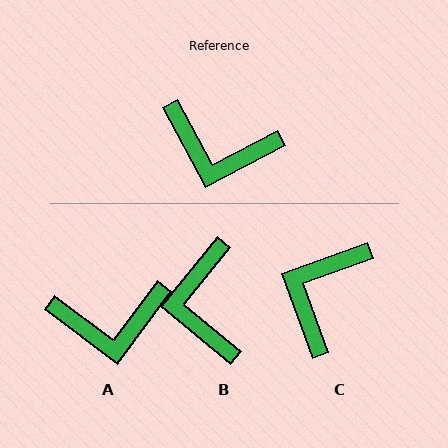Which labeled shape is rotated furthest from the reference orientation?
C, about 98 degrees away.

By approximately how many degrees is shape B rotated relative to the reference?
Approximately 67 degrees clockwise.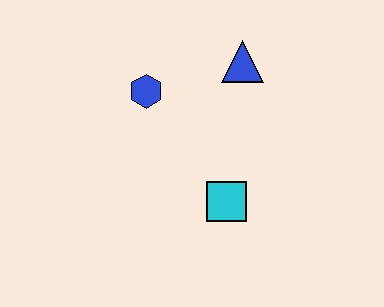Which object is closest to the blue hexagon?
The blue triangle is closest to the blue hexagon.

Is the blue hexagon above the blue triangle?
No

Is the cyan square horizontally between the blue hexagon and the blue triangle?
Yes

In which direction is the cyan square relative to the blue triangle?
The cyan square is below the blue triangle.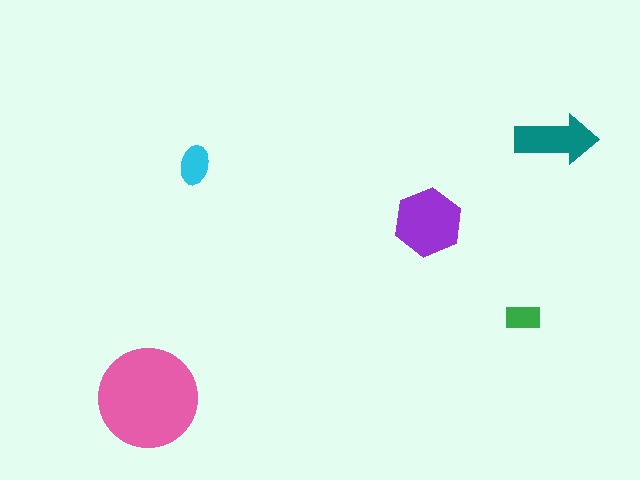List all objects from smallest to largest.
The green rectangle, the cyan ellipse, the teal arrow, the purple hexagon, the pink circle.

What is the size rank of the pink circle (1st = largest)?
1st.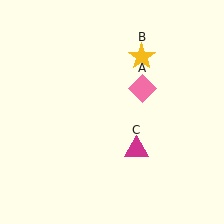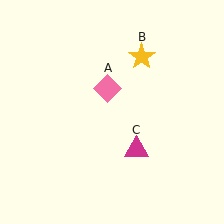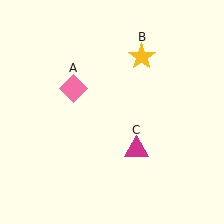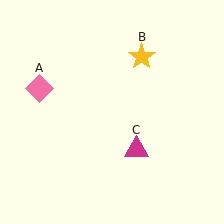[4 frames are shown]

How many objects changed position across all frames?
1 object changed position: pink diamond (object A).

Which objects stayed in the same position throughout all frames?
Yellow star (object B) and magenta triangle (object C) remained stationary.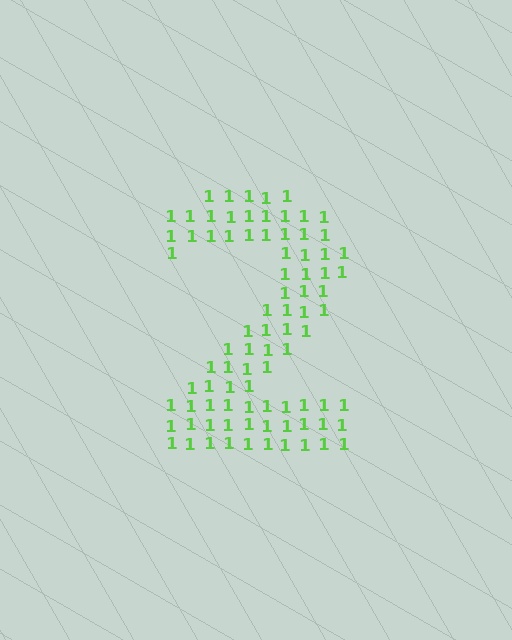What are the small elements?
The small elements are digit 1's.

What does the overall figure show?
The overall figure shows the digit 2.